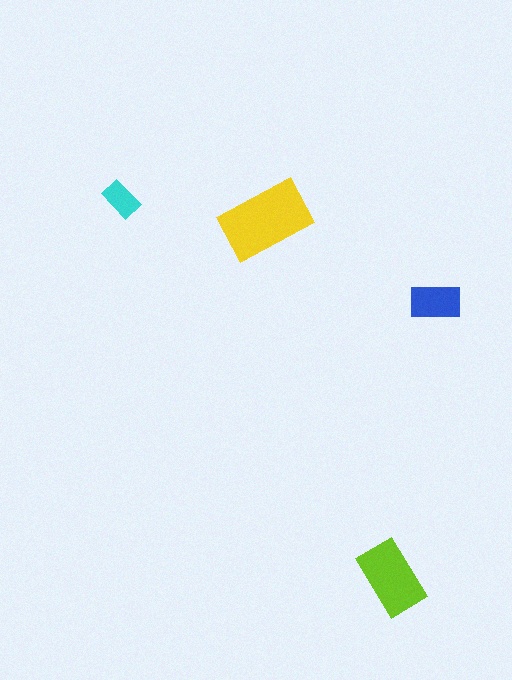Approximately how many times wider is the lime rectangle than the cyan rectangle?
About 2 times wider.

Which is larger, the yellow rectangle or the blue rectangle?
The yellow one.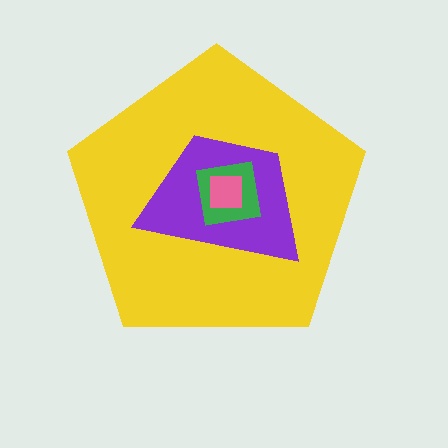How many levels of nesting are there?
4.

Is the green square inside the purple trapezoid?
Yes.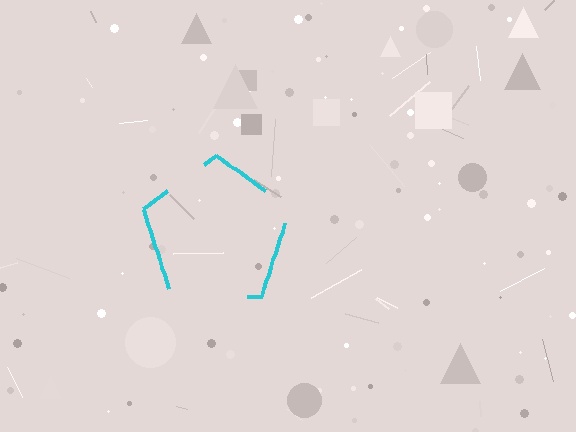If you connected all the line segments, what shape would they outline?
They would outline a pentagon.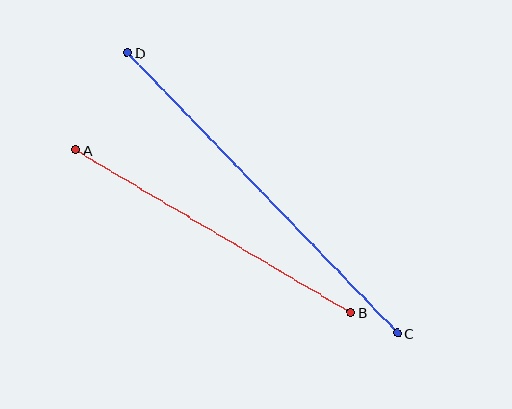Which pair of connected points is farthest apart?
Points C and D are farthest apart.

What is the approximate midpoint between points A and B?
The midpoint is at approximately (213, 231) pixels.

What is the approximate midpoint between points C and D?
The midpoint is at approximately (262, 193) pixels.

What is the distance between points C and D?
The distance is approximately 390 pixels.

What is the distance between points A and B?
The distance is approximately 319 pixels.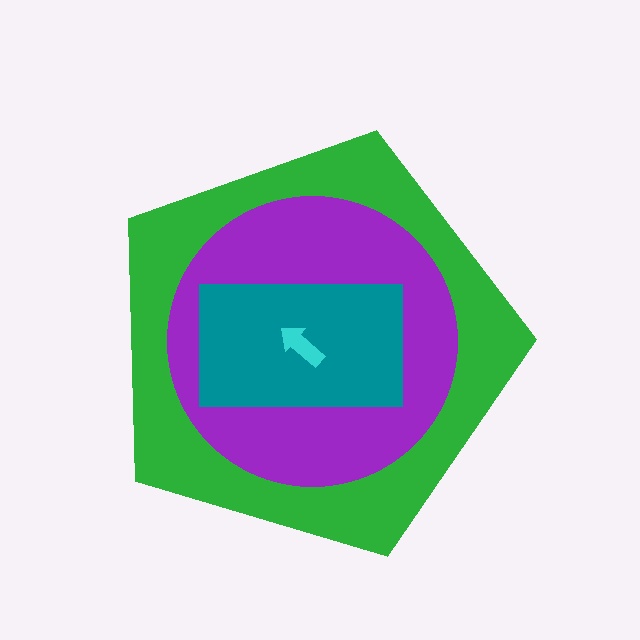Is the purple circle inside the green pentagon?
Yes.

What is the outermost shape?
The green pentagon.